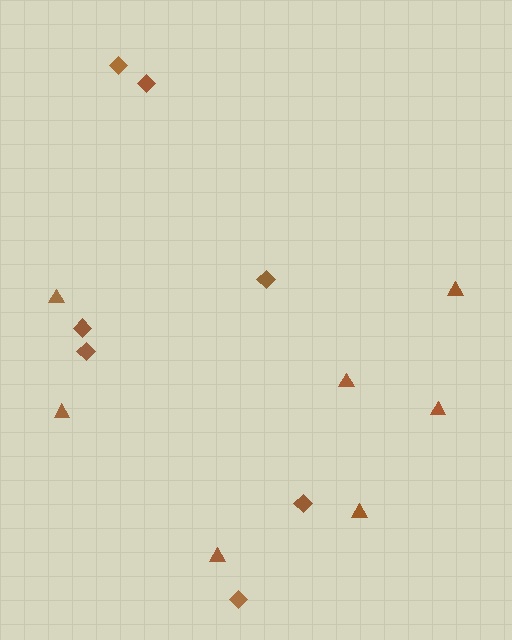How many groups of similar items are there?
There are 2 groups: one group of diamonds (7) and one group of triangles (7).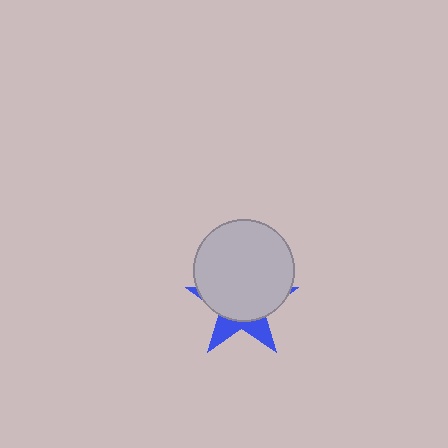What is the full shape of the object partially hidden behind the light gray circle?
The partially hidden object is a blue star.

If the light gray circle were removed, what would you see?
You would see the complete blue star.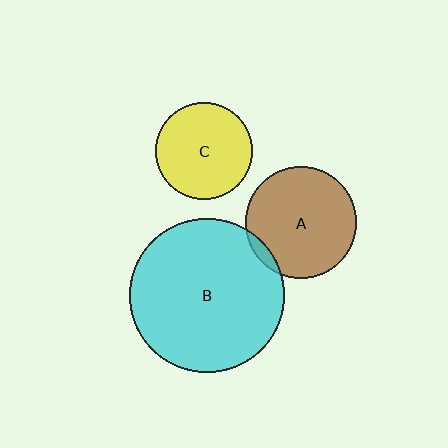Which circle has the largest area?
Circle B (cyan).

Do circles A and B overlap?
Yes.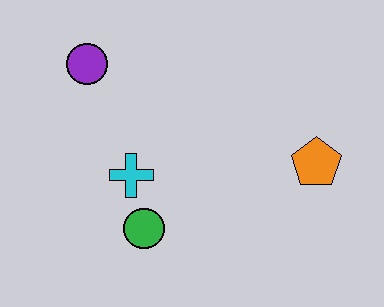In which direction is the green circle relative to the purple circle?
The green circle is below the purple circle.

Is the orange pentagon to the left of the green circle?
No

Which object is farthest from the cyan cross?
The orange pentagon is farthest from the cyan cross.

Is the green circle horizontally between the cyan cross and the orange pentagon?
Yes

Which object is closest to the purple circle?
The cyan cross is closest to the purple circle.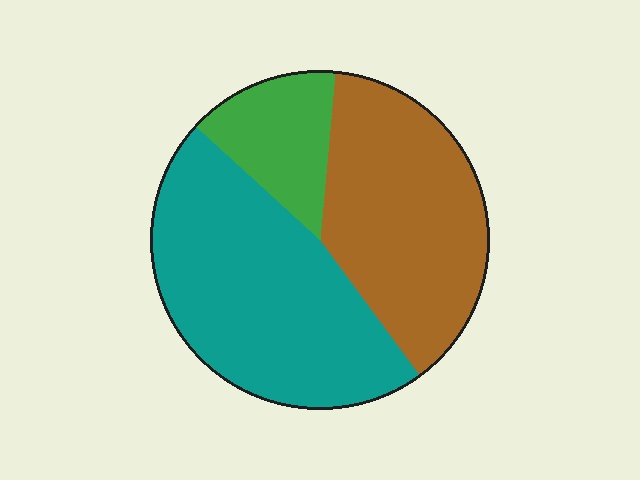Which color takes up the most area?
Teal, at roughly 45%.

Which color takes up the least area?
Green, at roughly 15%.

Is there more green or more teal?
Teal.